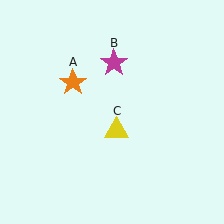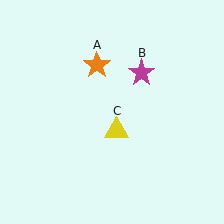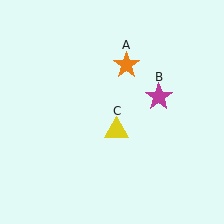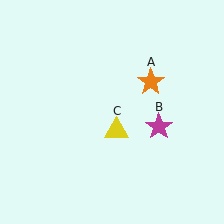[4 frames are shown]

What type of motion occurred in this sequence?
The orange star (object A), magenta star (object B) rotated clockwise around the center of the scene.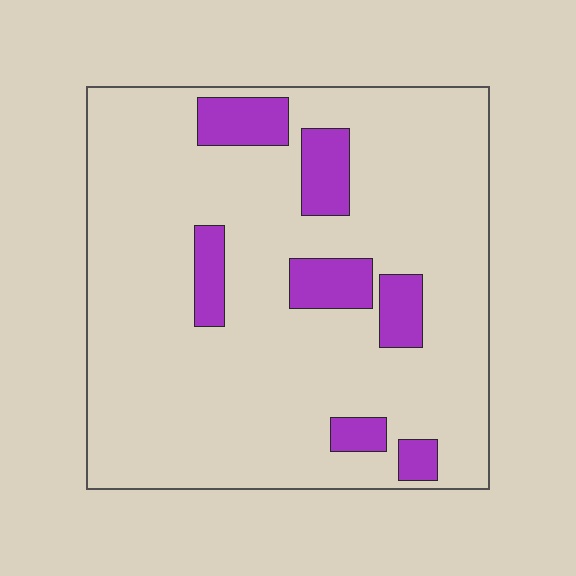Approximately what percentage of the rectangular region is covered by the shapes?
Approximately 15%.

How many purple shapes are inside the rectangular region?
7.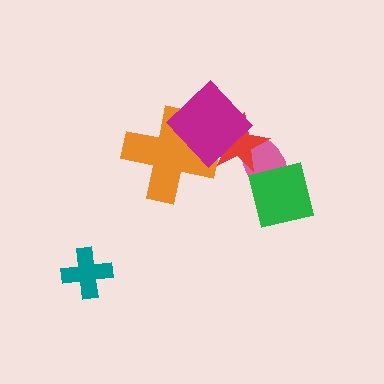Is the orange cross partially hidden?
Yes, it is partially covered by another shape.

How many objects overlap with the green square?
1 object overlaps with the green square.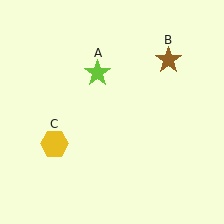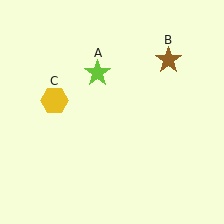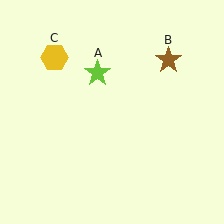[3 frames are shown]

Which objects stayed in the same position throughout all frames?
Lime star (object A) and brown star (object B) remained stationary.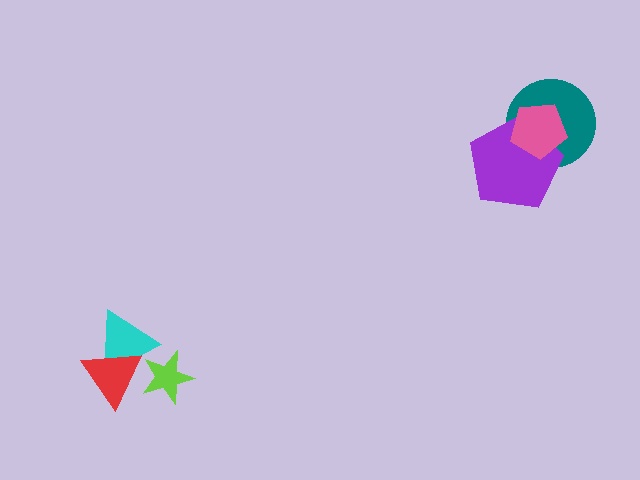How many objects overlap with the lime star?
2 objects overlap with the lime star.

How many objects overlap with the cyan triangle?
2 objects overlap with the cyan triangle.